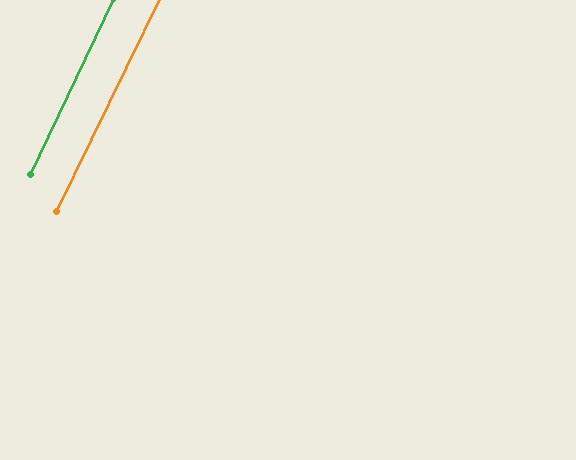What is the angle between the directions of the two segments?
Approximately 1 degree.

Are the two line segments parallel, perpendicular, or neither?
Parallel — their directions differ by only 0.6°.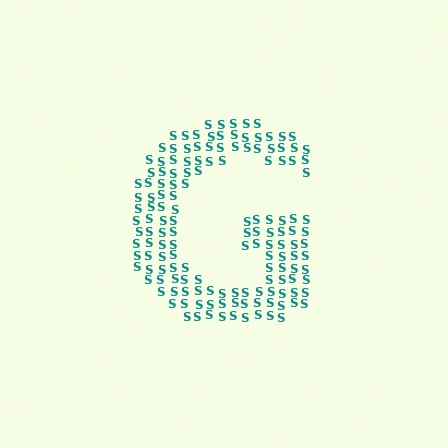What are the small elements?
The small elements are letter S's.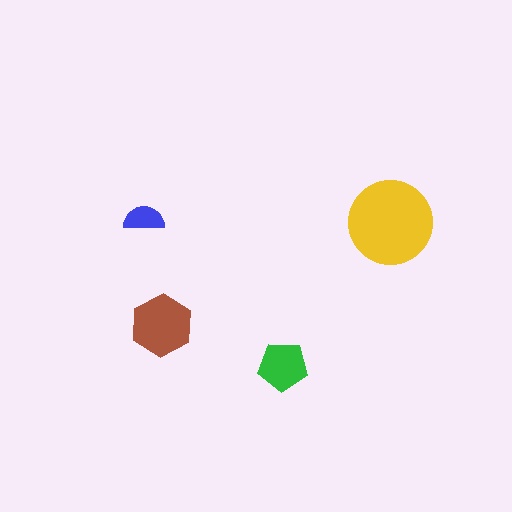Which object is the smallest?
The blue semicircle.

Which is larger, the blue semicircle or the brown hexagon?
The brown hexagon.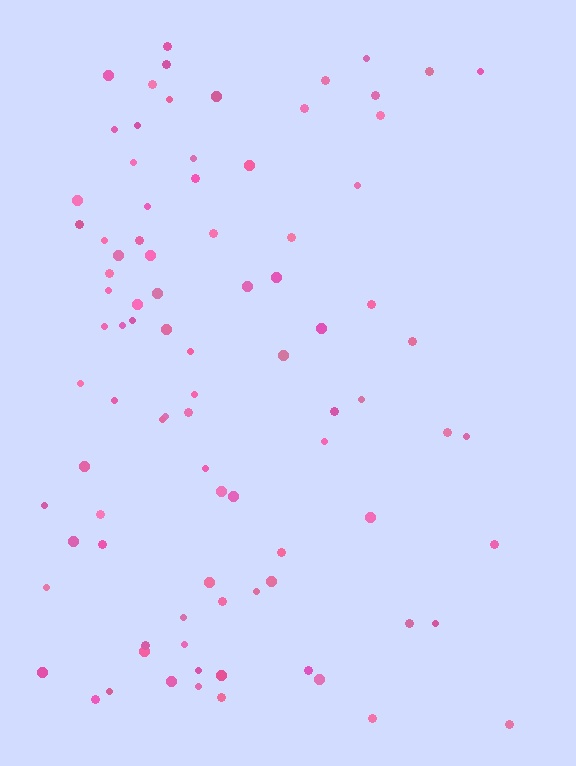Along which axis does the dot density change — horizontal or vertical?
Horizontal.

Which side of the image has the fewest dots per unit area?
The right.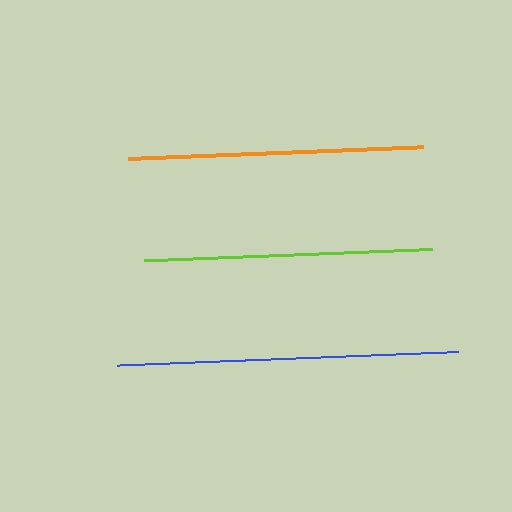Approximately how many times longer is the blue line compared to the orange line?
The blue line is approximately 1.2 times the length of the orange line.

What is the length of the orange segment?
The orange segment is approximately 295 pixels long.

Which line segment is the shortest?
The lime line is the shortest at approximately 288 pixels.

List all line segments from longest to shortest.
From longest to shortest: blue, orange, lime.